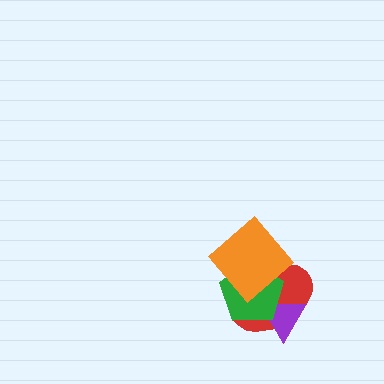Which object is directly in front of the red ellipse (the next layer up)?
The purple triangle is directly in front of the red ellipse.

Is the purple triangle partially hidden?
Yes, it is partially covered by another shape.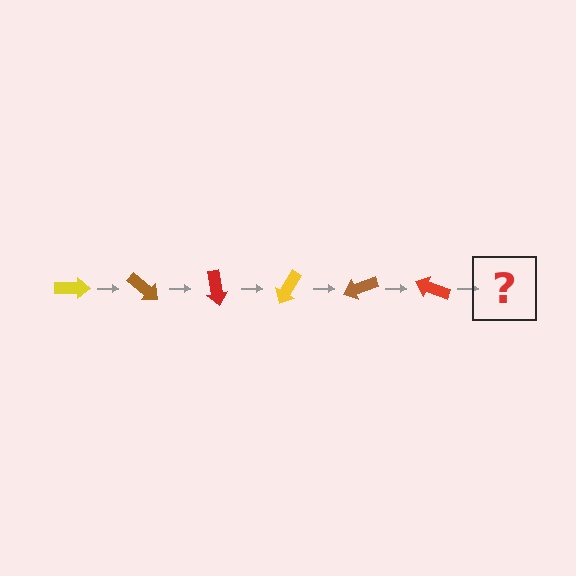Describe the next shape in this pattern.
It should be a yellow arrow, rotated 240 degrees from the start.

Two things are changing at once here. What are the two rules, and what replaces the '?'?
The two rules are that it rotates 40 degrees each step and the color cycles through yellow, brown, and red. The '?' should be a yellow arrow, rotated 240 degrees from the start.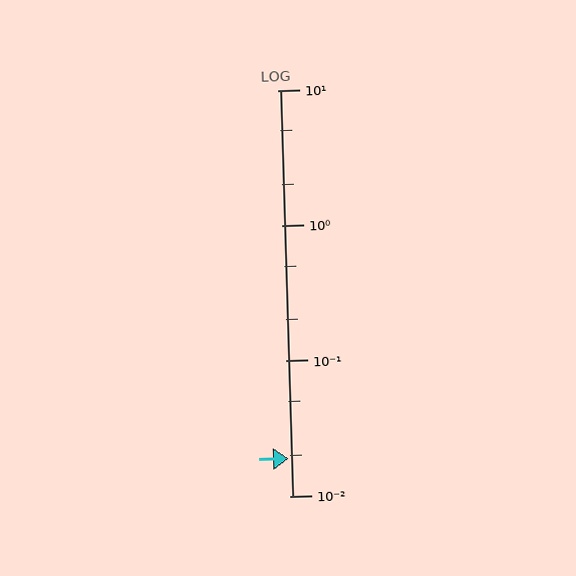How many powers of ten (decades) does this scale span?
The scale spans 3 decades, from 0.01 to 10.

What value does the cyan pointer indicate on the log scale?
The pointer indicates approximately 0.019.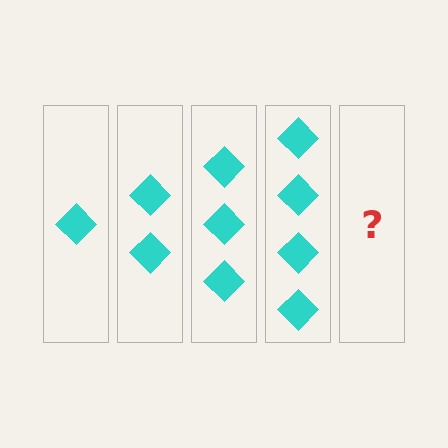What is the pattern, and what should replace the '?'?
The pattern is that each step adds one more diamond. The '?' should be 5 diamonds.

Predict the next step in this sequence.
The next step is 5 diamonds.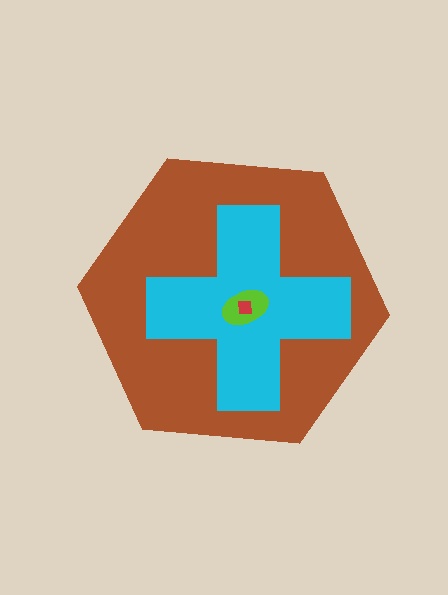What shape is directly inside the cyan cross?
The lime ellipse.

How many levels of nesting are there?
4.